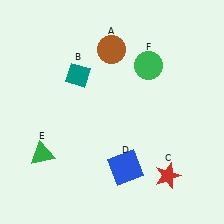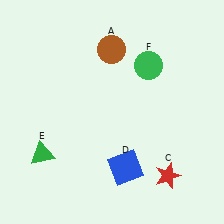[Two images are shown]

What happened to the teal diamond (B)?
The teal diamond (B) was removed in Image 2. It was in the top-left area of Image 1.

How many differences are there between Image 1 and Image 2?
There is 1 difference between the two images.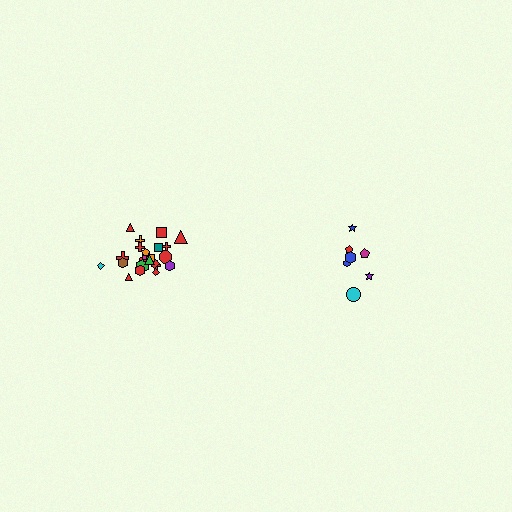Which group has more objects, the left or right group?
The left group.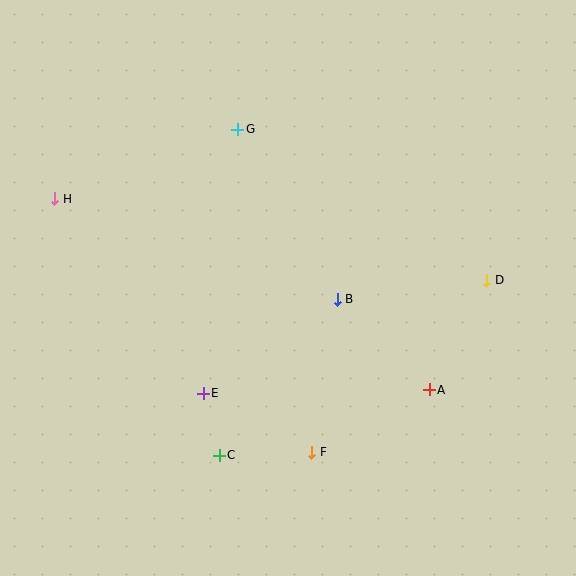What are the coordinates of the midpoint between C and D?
The midpoint between C and D is at (353, 368).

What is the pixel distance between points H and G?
The distance between H and G is 196 pixels.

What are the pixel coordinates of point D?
Point D is at (487, 280).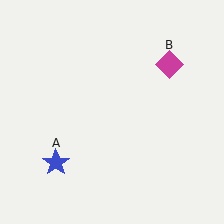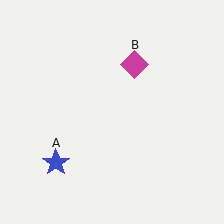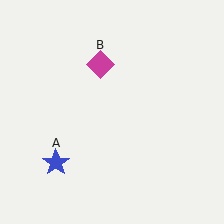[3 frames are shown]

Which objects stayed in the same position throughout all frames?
Blue star (object A) remained stationary.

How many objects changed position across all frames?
1 object changed position: magenta diamond (object B).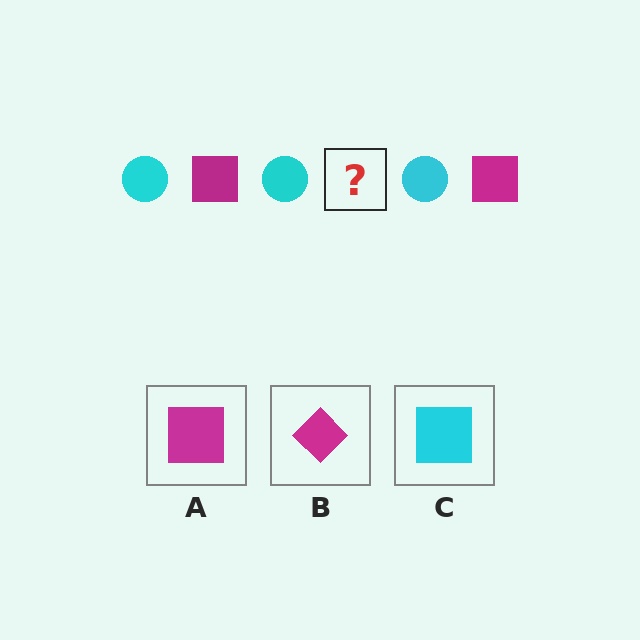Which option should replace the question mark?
Option A.